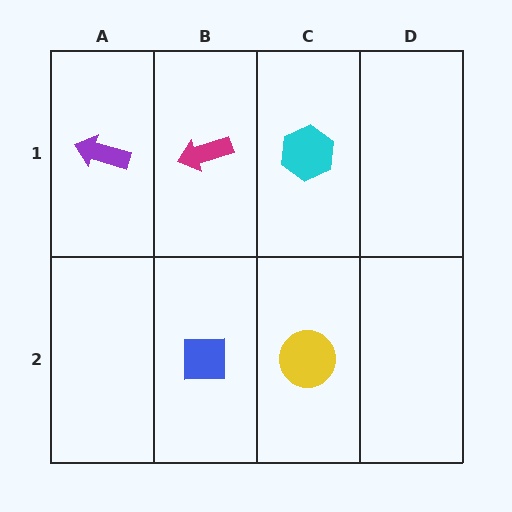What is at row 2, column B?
A blue square.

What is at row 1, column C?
A cyan hexagon.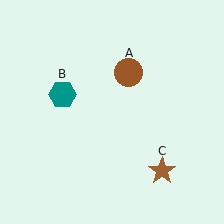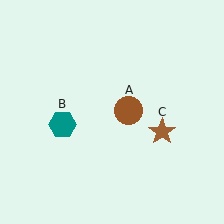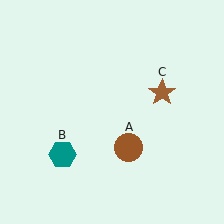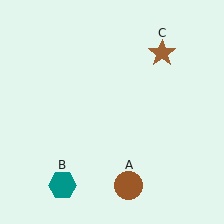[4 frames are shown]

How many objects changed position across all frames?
3 objects changed position: brown circle (object A), teal hexagon (object B), brown star (object C).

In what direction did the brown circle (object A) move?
The brown circle (object A) moved down.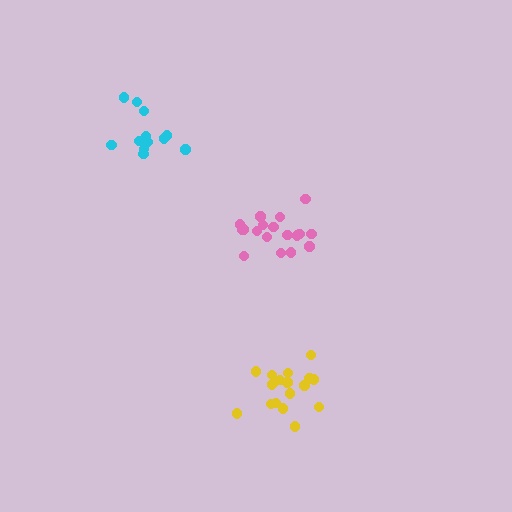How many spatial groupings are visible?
There are 3 spatial groupings.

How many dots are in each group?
Group 1: 18 dots, Group 2: 18 dots, Group 3: 12 dots (48 total).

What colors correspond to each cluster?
The clusters are colored: pink, yellow, cyan.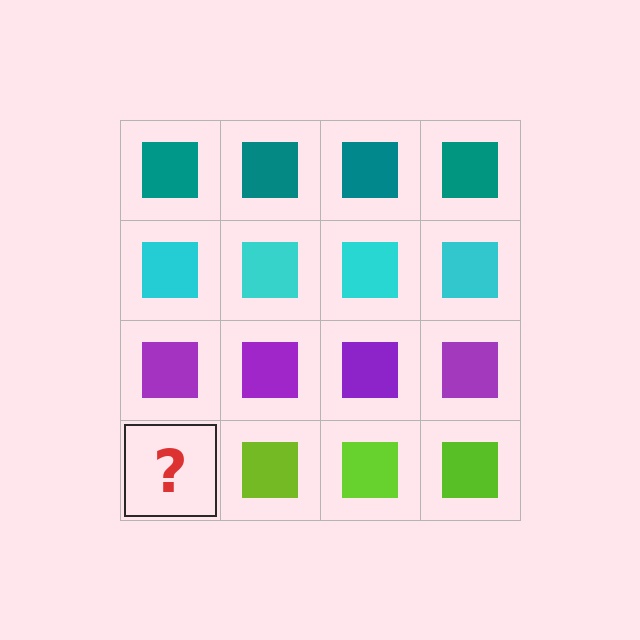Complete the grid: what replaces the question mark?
The question mark should be replaced with a lime square.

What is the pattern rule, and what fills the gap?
The rule is that each row has a consistent color. The gap should be filled with a lime square.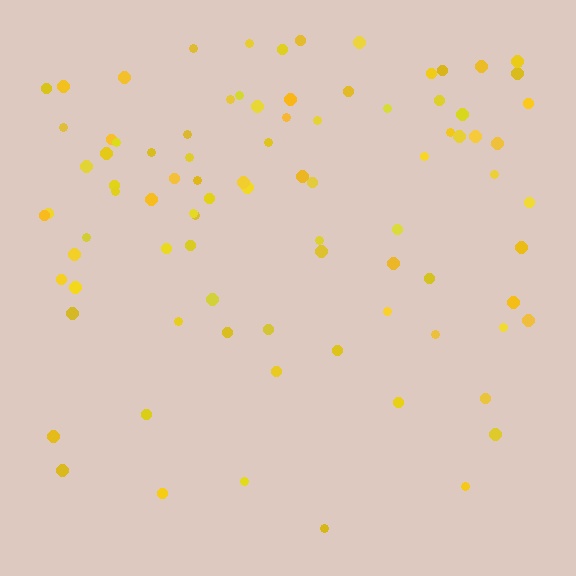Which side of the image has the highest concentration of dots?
The top.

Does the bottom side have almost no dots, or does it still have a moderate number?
Still a moderate number, just noticeably fewer than the top.